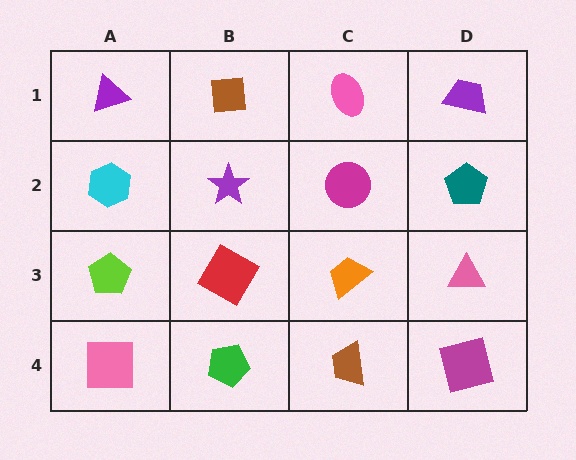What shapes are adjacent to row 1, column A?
A cyan hexagon (row 2, column A), a brown square (row 1, column B).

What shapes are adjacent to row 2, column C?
A pink ellipse (row 1, column C), an orange trapezoid (row 3, column C), a purple star (row 2, column B), a teal pentagon (row 2, column D).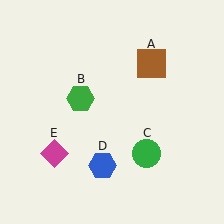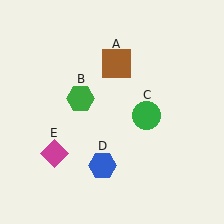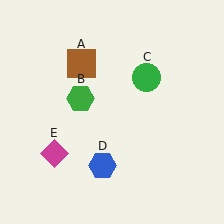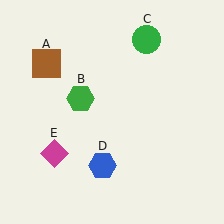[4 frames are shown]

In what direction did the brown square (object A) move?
The brown square (object A) moved left.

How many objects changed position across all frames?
2 objects changed position: brown square (object A), green circle (object C).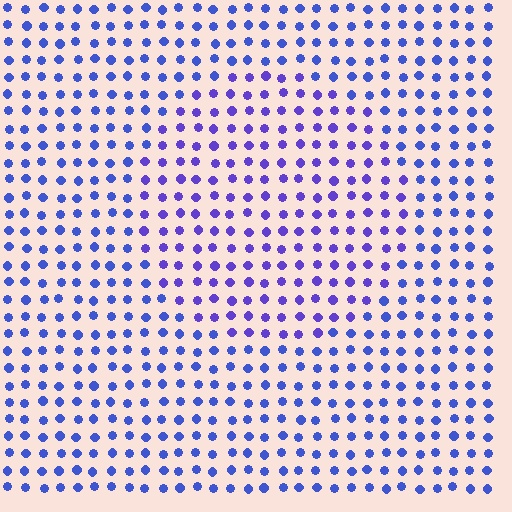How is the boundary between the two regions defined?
The boundary is defined purely by a slight shift in hue (about 25 degrees). Spacing, size, and orientation are identical on both sides.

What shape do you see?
I see a circle.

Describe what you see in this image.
The image is filled with small blue elements in a uniform arrangement. A circle-shaped region is visible where the elements are tinted to a slightly different hue, forming a subtle color boundary.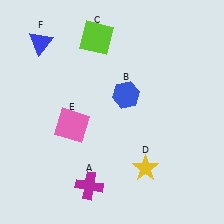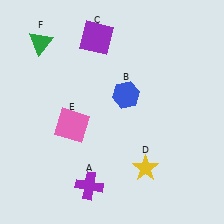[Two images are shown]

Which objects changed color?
A changed from magenta to purple. C changed from lime to purple. F changed from blue to green.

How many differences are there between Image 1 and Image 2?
There are 3 differences between the two images.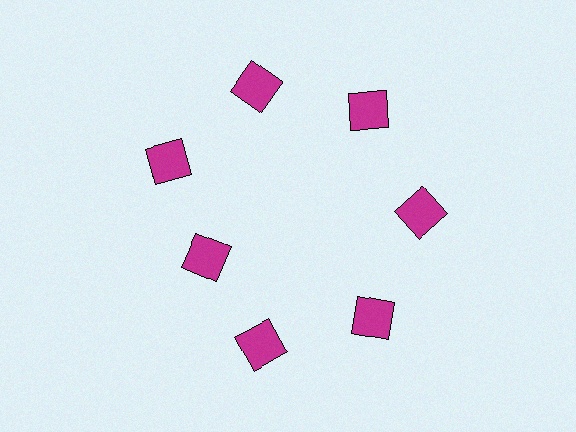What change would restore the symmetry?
The symmetry would be restored by moving it outward, back onto the ring so that all 7 squares sit at equal angles and equal distance from the center.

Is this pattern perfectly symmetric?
No. The 7 magenta squares are arranged in a ring, but one element near the 8 o'clock position is pulled inward toward the center, breaking the 7-fold rotational symmetry.